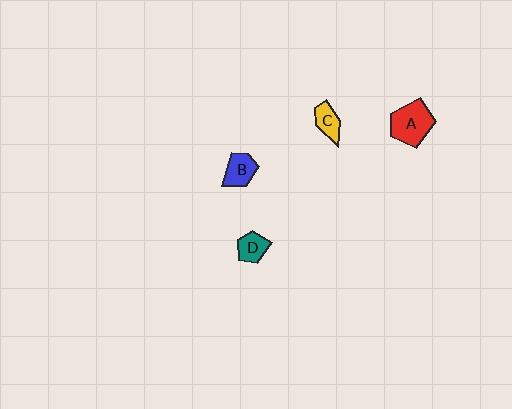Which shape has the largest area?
Shape A (red).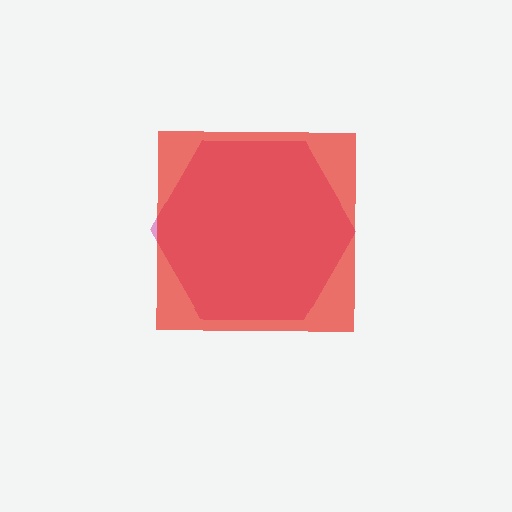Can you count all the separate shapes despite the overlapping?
Yes, there are 2 separate shapes.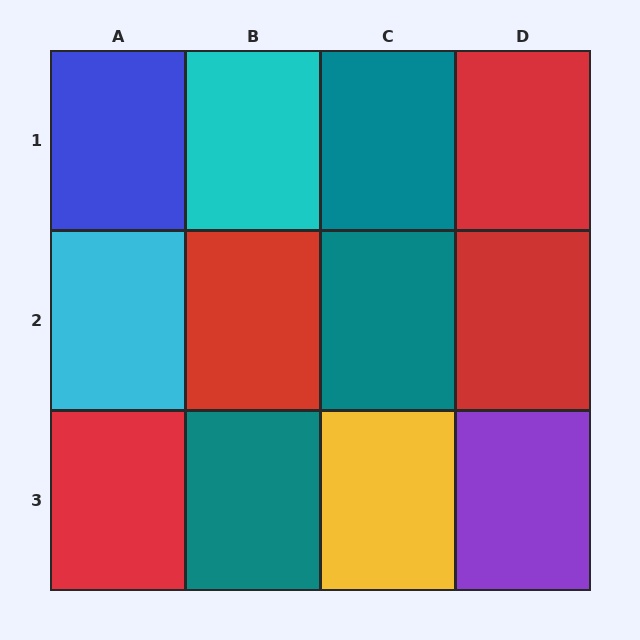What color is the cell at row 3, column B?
Teal.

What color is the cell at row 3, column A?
Red.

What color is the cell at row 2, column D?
Red.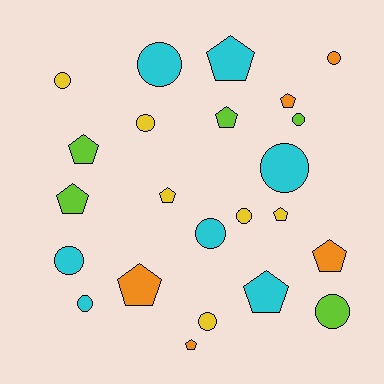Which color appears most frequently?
Cyan, with 7 objects.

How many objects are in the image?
There are 23 objects.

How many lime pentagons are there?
There are 3 lime pentagons.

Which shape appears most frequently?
Circle, with 12 objects.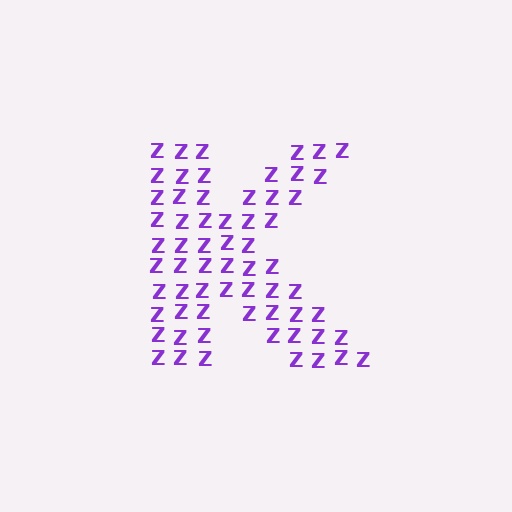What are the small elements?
The small elements are letter Z's.